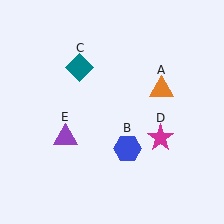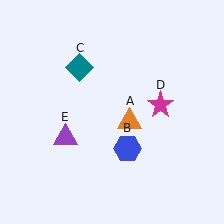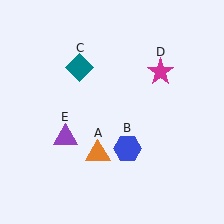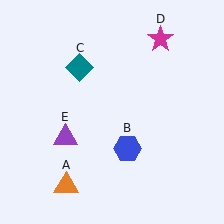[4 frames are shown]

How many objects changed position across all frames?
2 objects changed position: orange triangle (object A), magenta star (object D).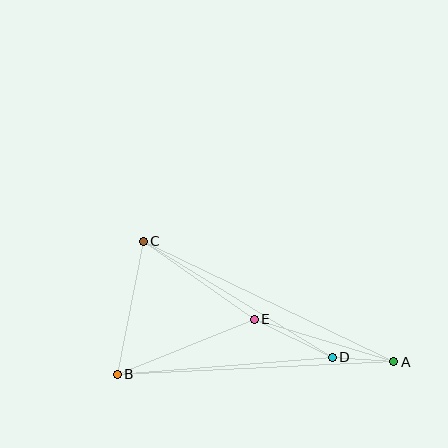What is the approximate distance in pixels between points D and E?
The distance between D and E is approximately 87 pixels.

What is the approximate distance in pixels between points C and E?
The distance between C and E is approximately 136 pixels.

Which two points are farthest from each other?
Points A and C are farthest from each other.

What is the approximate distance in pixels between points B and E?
The distance between B and E is approximately 147 pixels.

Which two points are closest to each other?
Points A and D are closest to each other.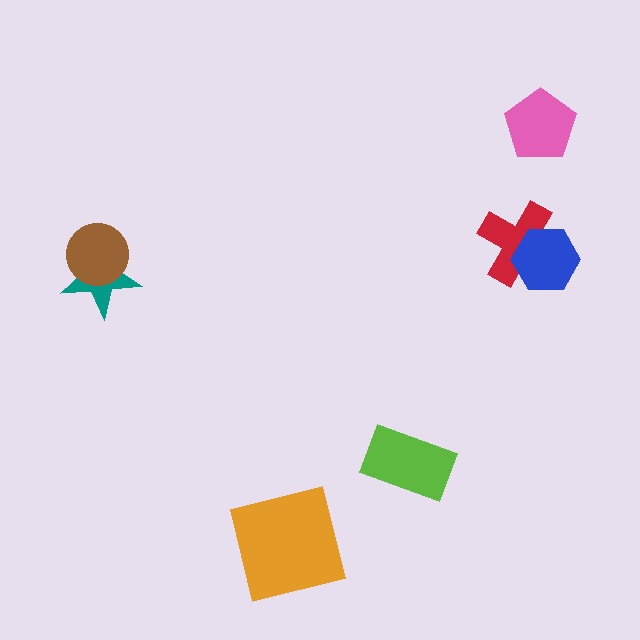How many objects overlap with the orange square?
0 objects overlap with the orange square.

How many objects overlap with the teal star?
1 object overlaps with the teal star.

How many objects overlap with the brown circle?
1 object overlaps with the brown circle.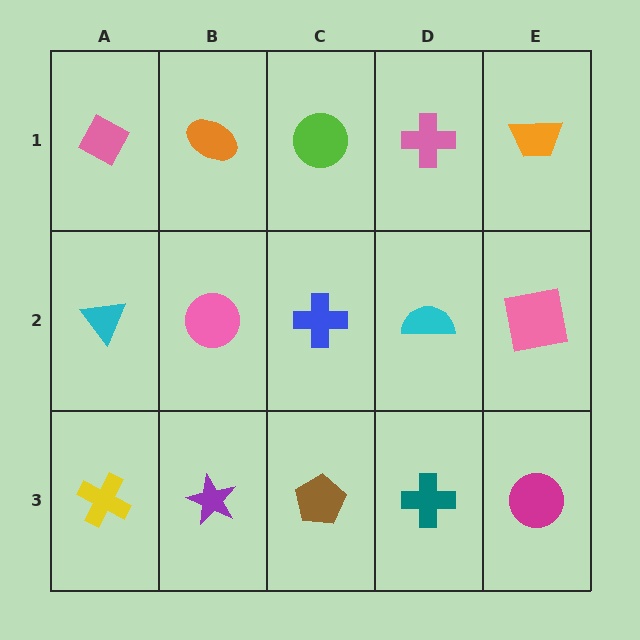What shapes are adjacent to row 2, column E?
An orange trapezoid (row 1, column E), a magenta circle (row 3, column E), a cyan semicircle (row 2, column D).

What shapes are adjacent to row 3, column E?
A pink square (row 2, column E), a teal cross (row 3, column D).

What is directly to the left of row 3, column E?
A teal cross.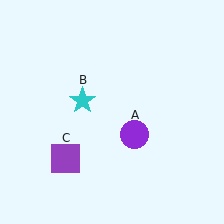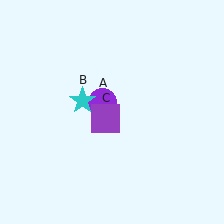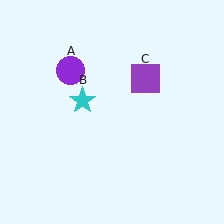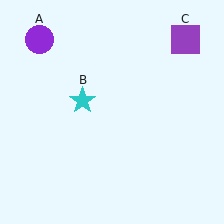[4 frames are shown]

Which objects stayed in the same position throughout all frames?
Cyan star (object B) remained stationary.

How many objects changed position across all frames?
2 objects changed position: purple circle (object A), purple square (object C).